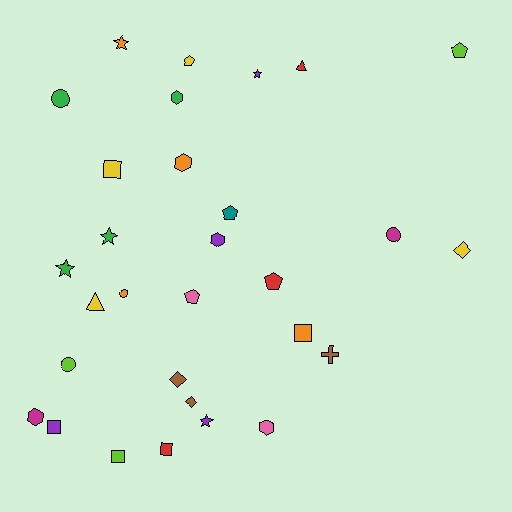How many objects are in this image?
There are 30 objects.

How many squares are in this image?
There are 5 squares.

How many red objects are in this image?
There are 3 red objects.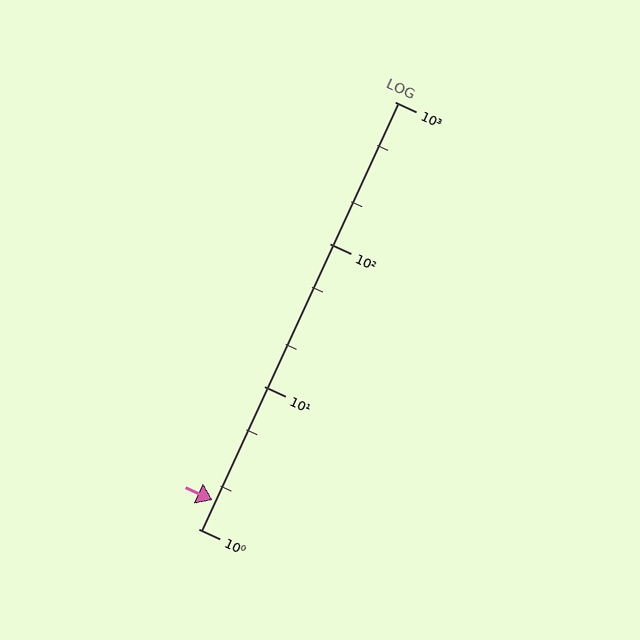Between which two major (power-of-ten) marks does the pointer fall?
The pointer is between 1 and 10.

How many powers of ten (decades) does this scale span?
The scale spans 3 decades, from 1 to 1000.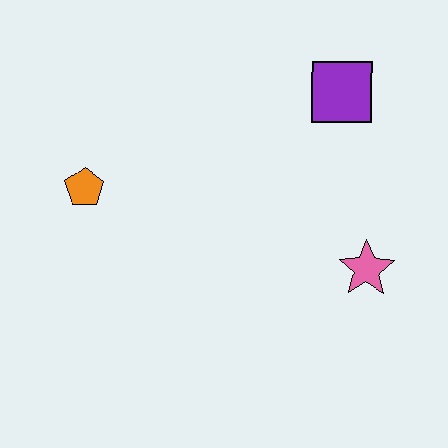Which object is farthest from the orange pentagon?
The pink star is farthest from the orange pentagon.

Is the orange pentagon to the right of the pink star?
No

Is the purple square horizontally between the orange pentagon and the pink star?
Yes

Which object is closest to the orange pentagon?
The purple square is closest to the orange pentagon.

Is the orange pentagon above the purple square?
No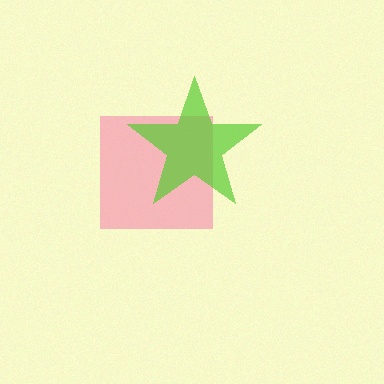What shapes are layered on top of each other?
The layered shapes are: a pink square, a lime star.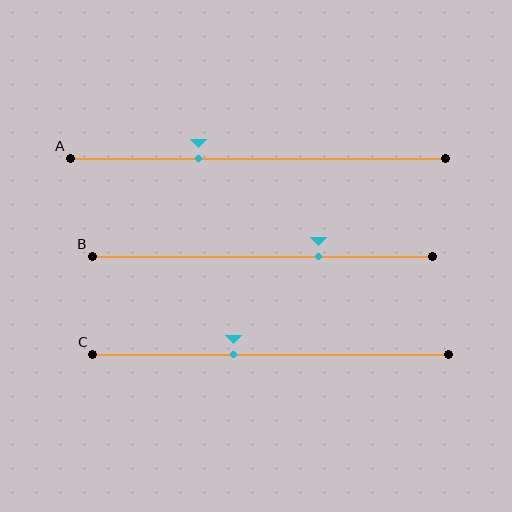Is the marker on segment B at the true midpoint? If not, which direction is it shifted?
No, the marker on segment B is shifted to the right by about 16% of the segment length.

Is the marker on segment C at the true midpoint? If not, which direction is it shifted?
No, the marker on segment C is shifted to the left by about 11% of the segment length.